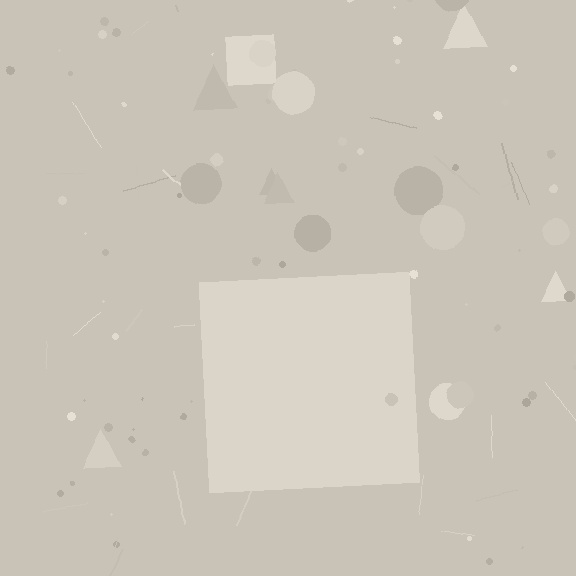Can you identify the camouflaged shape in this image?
The camouflaged shape is a square.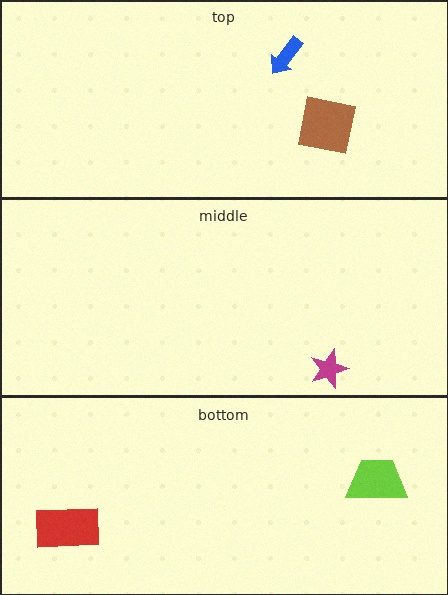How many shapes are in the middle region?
1.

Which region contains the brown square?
The top region.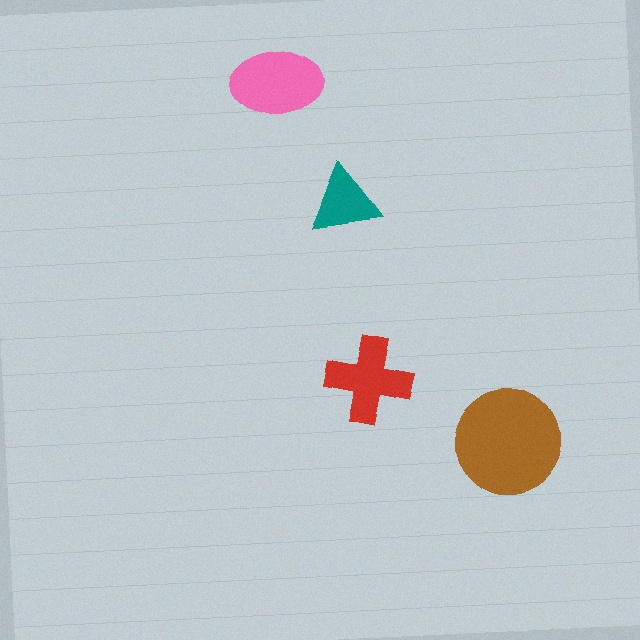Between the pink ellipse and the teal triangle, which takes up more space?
The pink ellipse.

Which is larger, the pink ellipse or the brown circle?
The brown circle.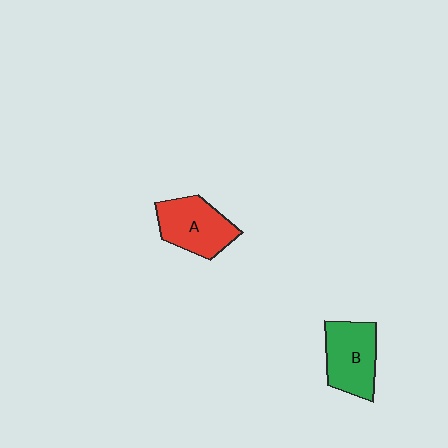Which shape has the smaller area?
Shape B (green).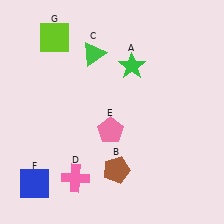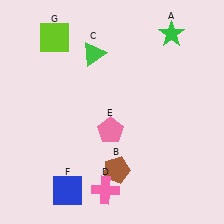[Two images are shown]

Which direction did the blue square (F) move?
The blue square (F) moved right.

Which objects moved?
The objects that moved are: the green star (A), the pink cross (D), the blue square (F).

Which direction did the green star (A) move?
The green star (A) moved right.